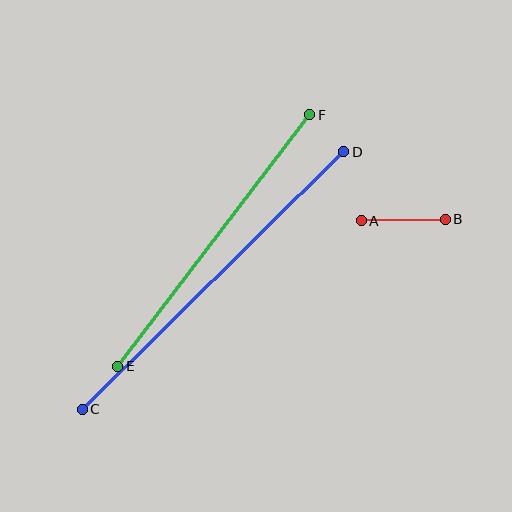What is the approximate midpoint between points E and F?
The midpoint is at approximately (214, 240) pixels.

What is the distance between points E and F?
The distance is approximately 316 pixels.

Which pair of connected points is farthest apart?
Points C and D are farthest apart.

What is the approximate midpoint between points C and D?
The midpoint is at approximately (213, 281) pixels.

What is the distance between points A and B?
The distance is approximately 84 pixels.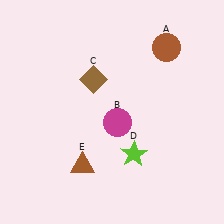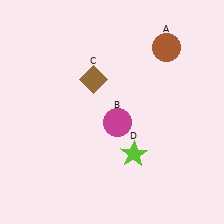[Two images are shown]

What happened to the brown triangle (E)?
The brown triangle (E) was removed in Image 2. It was in the bottom-left area of Image 1.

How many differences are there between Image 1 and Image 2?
There is 1 difference between the two images.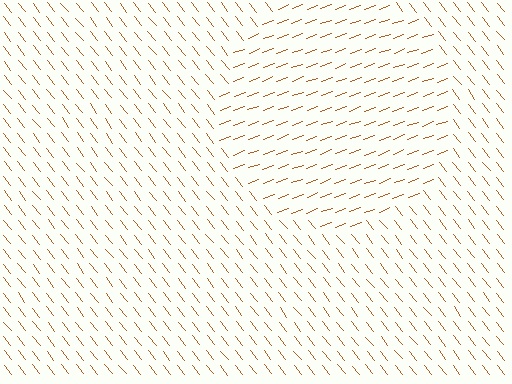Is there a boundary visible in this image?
Yes, there is a texture boundary formed by a change in line orientation.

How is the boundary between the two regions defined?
The boundary is defined purely by a change in line orientation (approximately 71 degrees difference). All lines are the same color and thickness.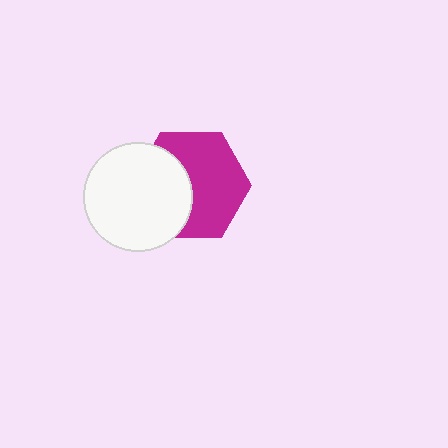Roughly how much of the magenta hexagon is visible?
About half of it is visible (roughly 61%).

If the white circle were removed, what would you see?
You would see the complete magenta hexagon.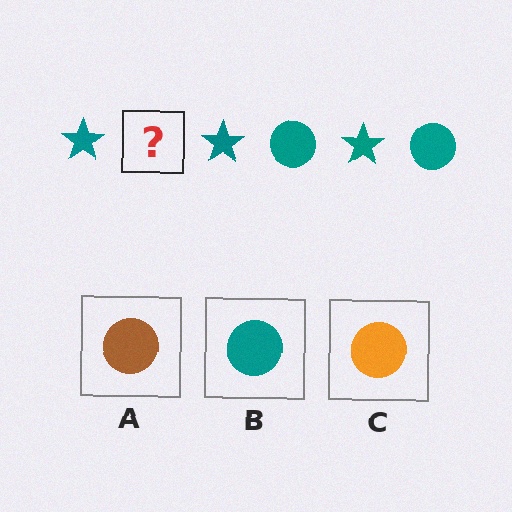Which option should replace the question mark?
Option B.